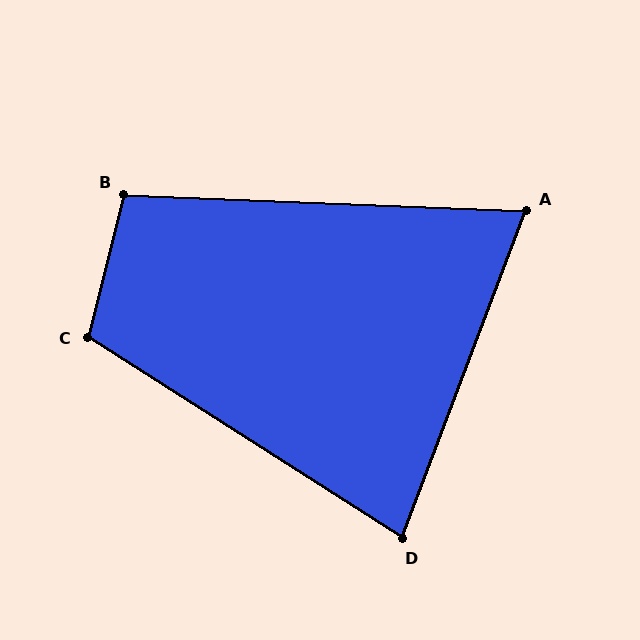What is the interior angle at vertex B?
Approximately 102 degrees (obtuse).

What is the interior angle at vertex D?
Approximately 78 degrees (acute).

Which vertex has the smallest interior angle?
A, at approximately 72 degrees.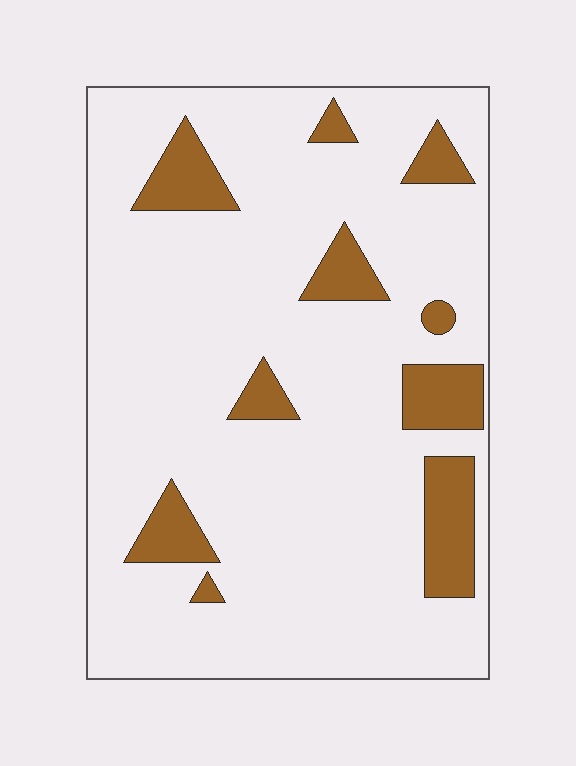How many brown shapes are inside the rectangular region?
10.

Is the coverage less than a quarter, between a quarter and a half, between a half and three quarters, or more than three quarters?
Less than a quarter.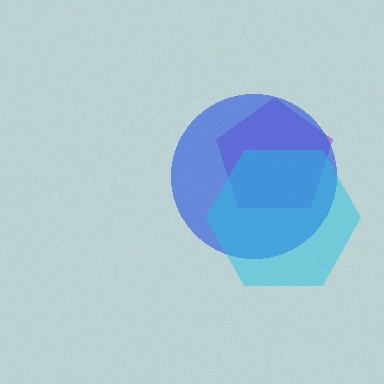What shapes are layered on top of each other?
The layered shapes are: a purple pentagon, a blue circle, a cyan hexagon.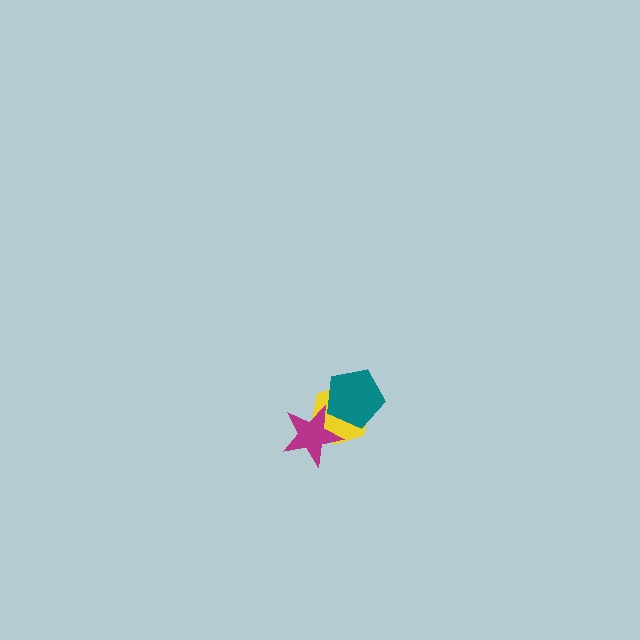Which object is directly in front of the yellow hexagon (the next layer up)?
The teal pentagon is directly in front of the yellow hexagon.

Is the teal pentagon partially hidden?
Yes, it is partially covered by another shape.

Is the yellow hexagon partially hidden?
Yes, it is partially covered by another shape.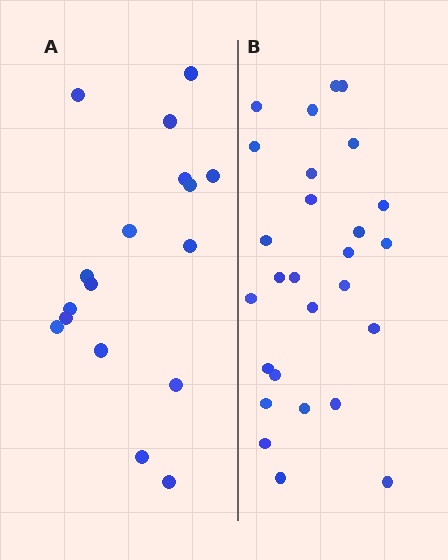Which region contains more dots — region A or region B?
Region B (the right region) has more dots.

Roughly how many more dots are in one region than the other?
Region B has roughly 10 or so more dots than region A.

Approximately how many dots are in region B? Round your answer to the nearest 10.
About 30 dots. (The exact count is 27, which rounds to 30.)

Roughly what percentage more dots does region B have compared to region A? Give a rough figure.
About 60% more.